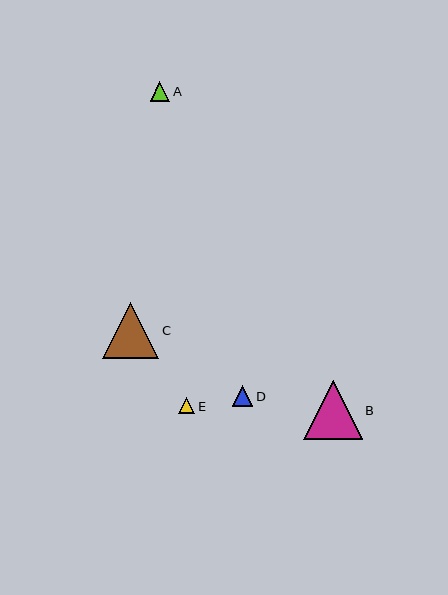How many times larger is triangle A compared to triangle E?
Triangle A is approximately 1.3 times the size of triangle E.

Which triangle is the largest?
Triangle B is the largest with a size of approximately 59 pixels.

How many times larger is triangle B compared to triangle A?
Triangle B is approximately 3.0 times the size of triangle A.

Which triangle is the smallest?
Triangle E is the smallest with a size of approximately 16 pixels.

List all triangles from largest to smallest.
From largest to smallest: B, C, D, A, E.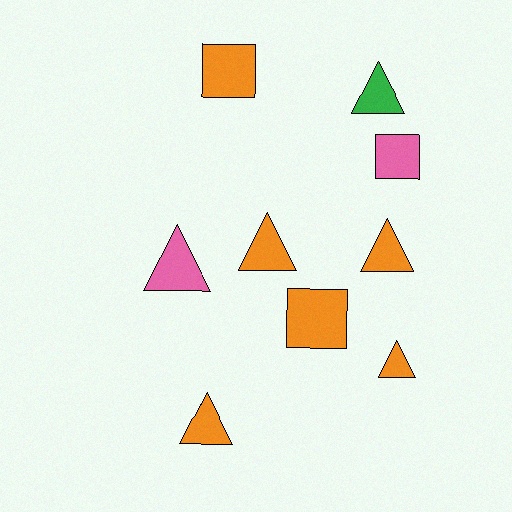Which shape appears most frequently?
Triangle, with 6 objects.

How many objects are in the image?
There are 9 objects.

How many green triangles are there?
There is 1 green triangle.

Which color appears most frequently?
Orange, with 6 objects.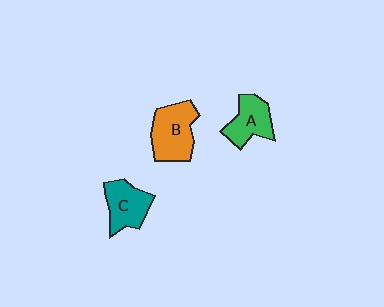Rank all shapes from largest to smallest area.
From largest to smallest: B (orange), C (teal), A (green).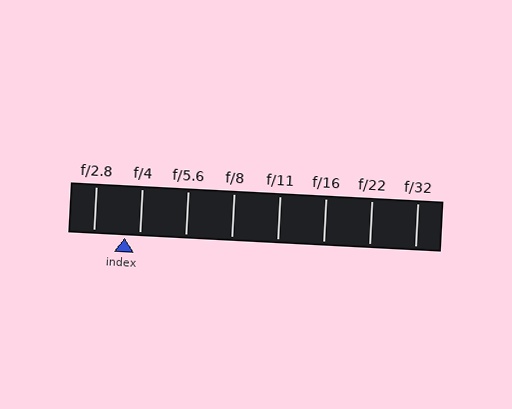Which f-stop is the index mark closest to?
The index mark is closest to f/4.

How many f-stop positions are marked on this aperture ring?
There are 8 f-stop positions marked.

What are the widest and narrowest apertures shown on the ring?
The widest aperture shown is f/2.8 and the narrowest is f/32.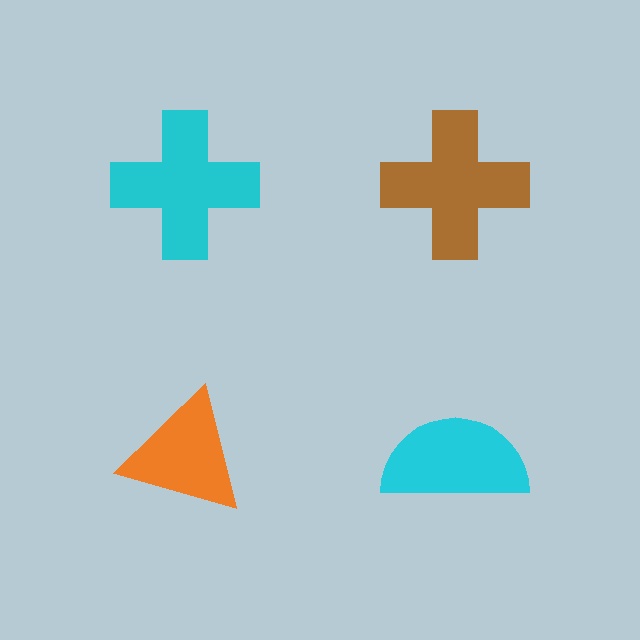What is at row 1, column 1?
A cyan cross.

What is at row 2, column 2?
A cyan semicircle.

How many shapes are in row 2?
2 shapes.